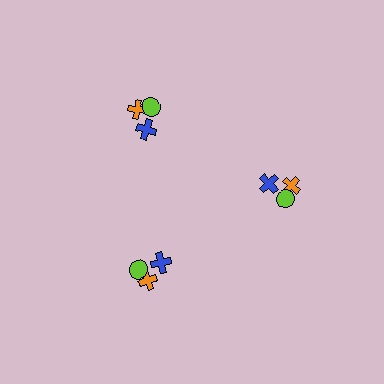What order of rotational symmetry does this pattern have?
This pattern has 3-fold rotational symmetry.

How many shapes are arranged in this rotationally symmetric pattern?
There are 9 shapes, arranged in 3 groups of 3.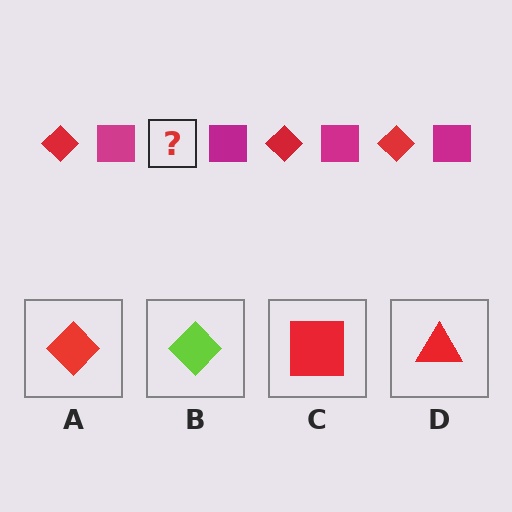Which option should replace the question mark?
Option A.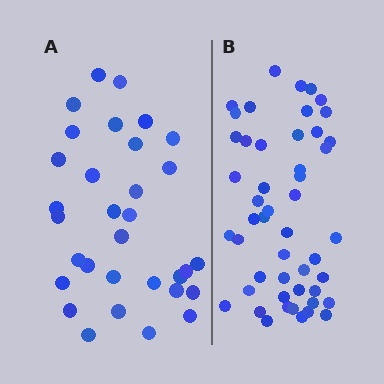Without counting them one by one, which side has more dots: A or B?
Region B (the right region) has more dots.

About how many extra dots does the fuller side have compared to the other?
Region B has approximately 15 more dots than region A.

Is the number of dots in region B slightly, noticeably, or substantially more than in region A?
Region B has substantially more. The ratio is roughly 1.5 to 1.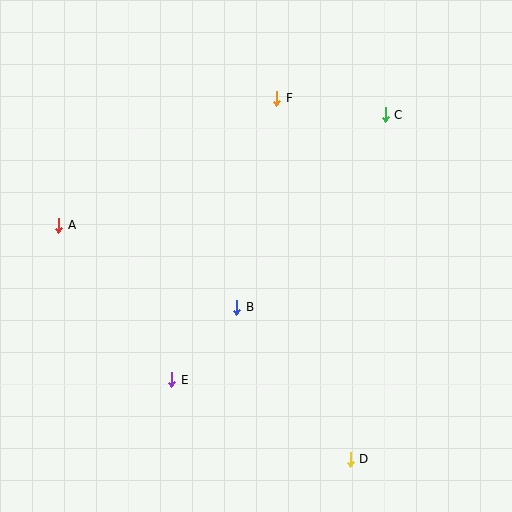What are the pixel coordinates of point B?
Point B is at (237, 307).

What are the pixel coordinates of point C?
Point C is at (385, 115).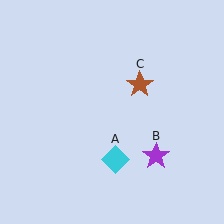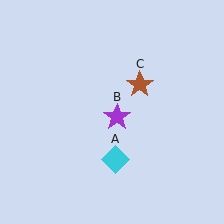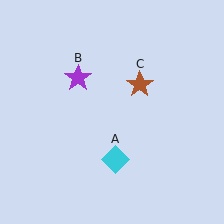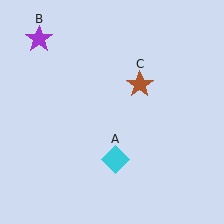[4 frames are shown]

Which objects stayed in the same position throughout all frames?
Cyan diamond (object A) and brown star (object C) remained stationary.